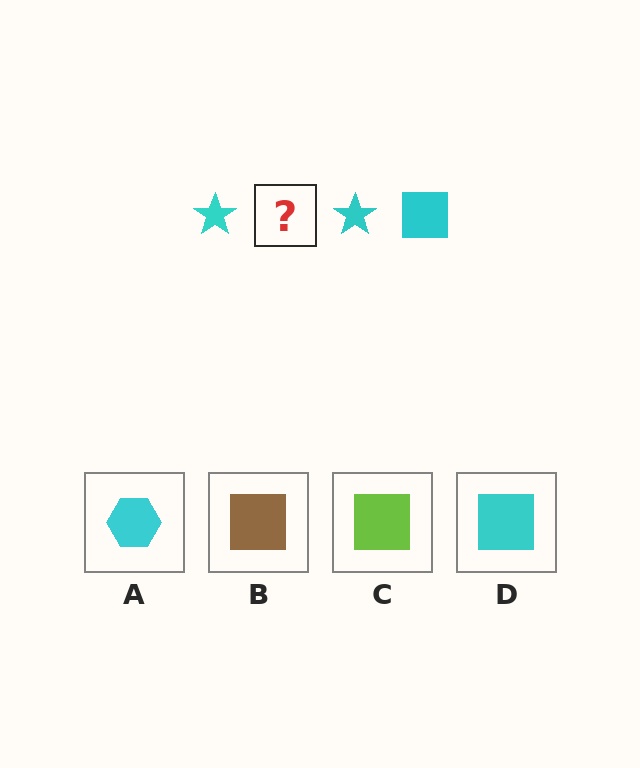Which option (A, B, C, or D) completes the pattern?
D.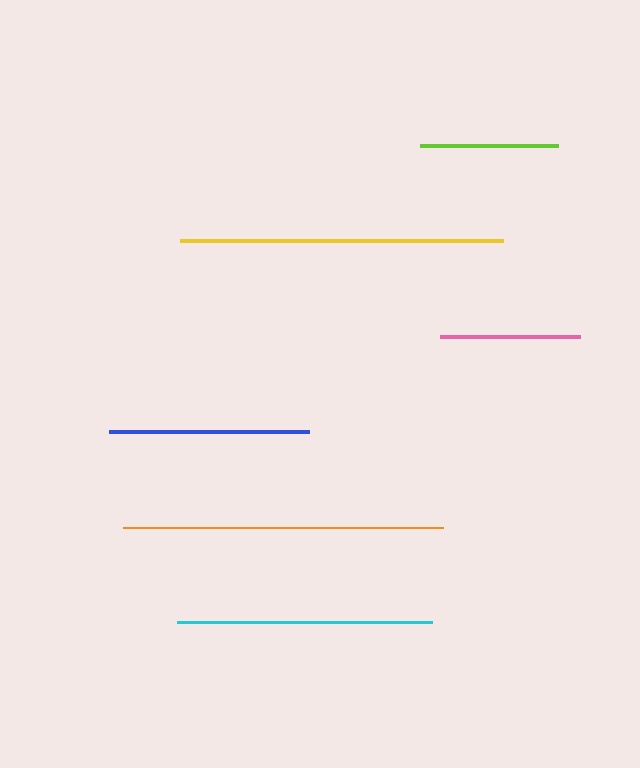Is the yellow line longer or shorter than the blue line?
The yellow line is longer than the blue line.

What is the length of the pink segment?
The pink segment is approximately 140 pixels long.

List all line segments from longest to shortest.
From longest to shortest: yellow, orange, cyan, blue, pink, lime.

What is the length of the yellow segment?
The yellow segment is approximately 323 pixels long.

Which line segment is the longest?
The yellow line is the longest at approximately 323 pixels.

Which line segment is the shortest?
The lime line is the shortest at approximately 138 pixels.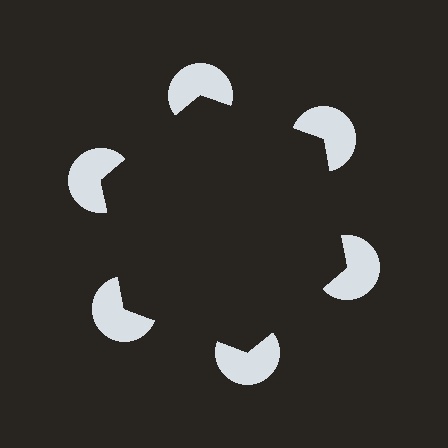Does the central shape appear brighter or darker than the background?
It typically appears slightly darker than the background, even though no actual brightness change is drawn.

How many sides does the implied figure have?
6 sides.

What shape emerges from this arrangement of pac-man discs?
An illusory hexagon — its edges are inferred from the aligned wedge cuts in the pac-man discs, not physically drawn.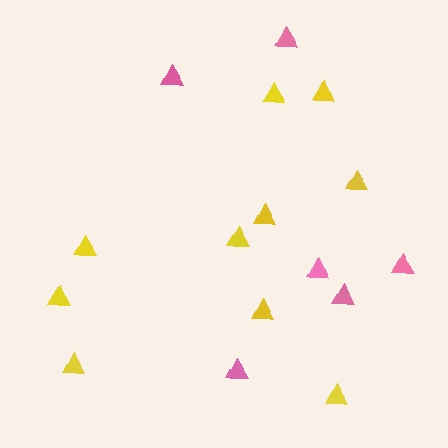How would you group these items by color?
There are 2 groups: one group of yellow triangles (10) and one group of pink triangles (6).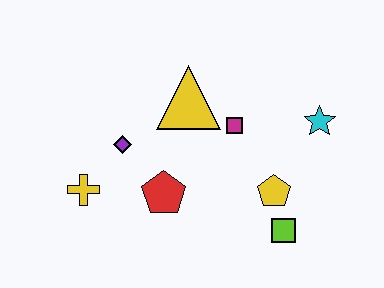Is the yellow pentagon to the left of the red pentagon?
No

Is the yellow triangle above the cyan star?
Yes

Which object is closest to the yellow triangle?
The magenta square is closest to the yellow triangle.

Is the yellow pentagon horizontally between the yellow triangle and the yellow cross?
No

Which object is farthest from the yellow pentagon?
The yellow cross is farthest from the yellow pentagon.